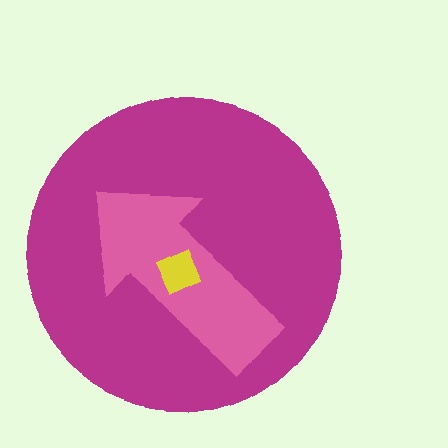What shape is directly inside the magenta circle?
The pink arrow.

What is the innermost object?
The yellow diamond.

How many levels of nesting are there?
3.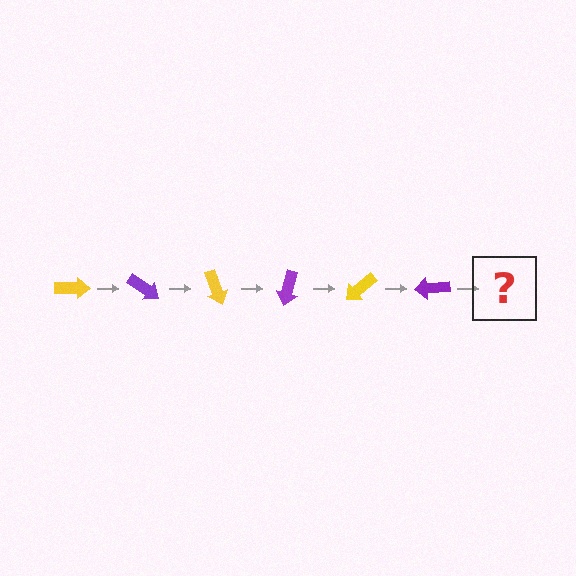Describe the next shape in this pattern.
It should be a yellow arrow, rotated 210 degrees from the start.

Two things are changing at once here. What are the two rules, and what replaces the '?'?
The two rules are that it rotates 35 degrees each step and the color cycles through yellow and purple. The '?' should be a yellow arrow, rotated 210 degrees from the start.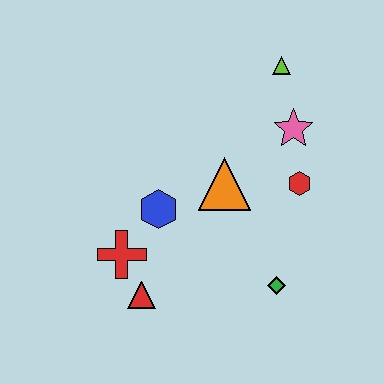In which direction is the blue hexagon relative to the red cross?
The blue hexagon is above the red cross.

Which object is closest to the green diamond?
The red hexagon is closest to the green diamond.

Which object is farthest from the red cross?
The lime triangle is farthest from the red cross.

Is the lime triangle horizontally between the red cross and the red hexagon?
Yes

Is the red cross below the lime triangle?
Yes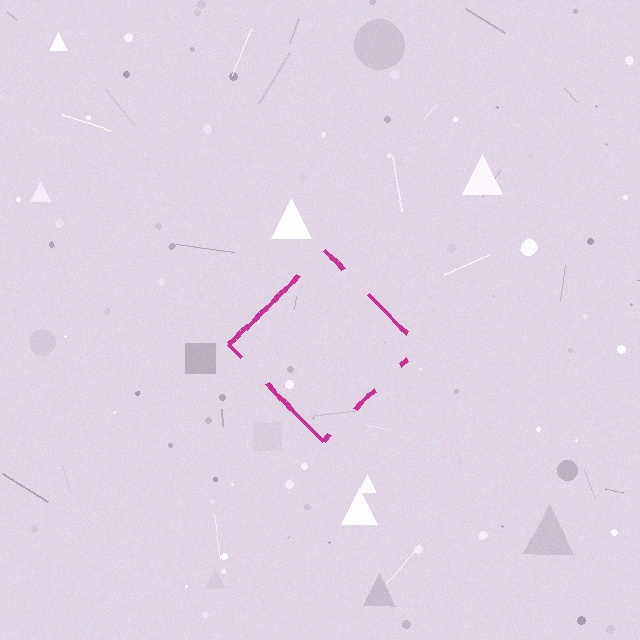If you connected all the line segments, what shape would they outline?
They would outline a diamond.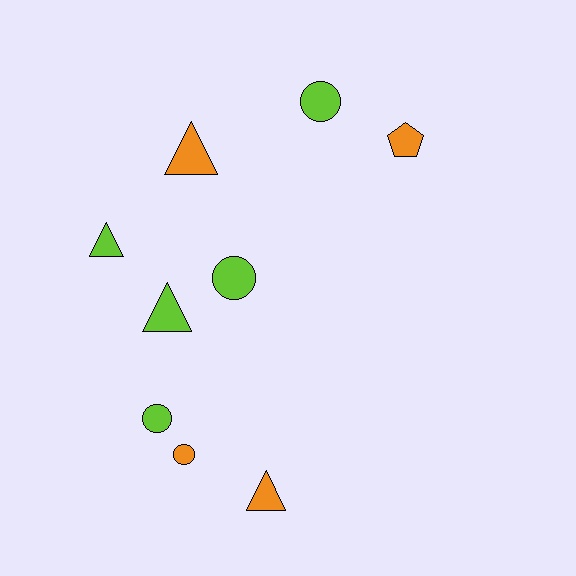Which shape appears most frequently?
Circle, with 4 objects.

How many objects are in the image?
There are 9 objects.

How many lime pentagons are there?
There are no lime pentagons.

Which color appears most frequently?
Lime, with 5 objects.